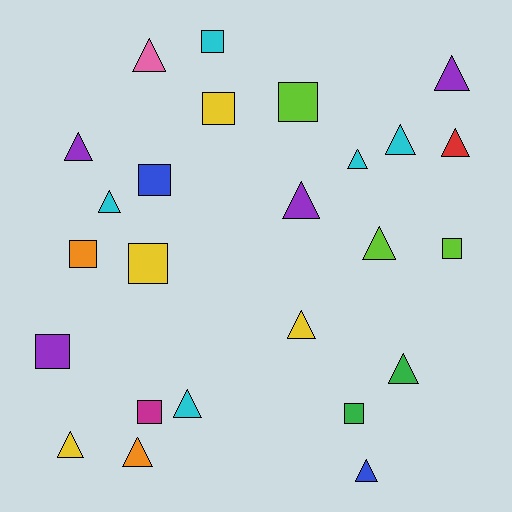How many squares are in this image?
There are 10 squares.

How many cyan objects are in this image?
There are 5 cyan objects.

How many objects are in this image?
There are 25 objects.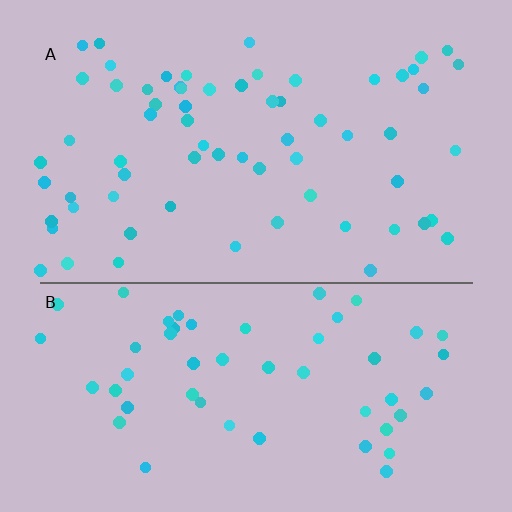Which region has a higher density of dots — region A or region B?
A (the top).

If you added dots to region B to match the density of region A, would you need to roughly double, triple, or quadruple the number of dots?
Approximately double.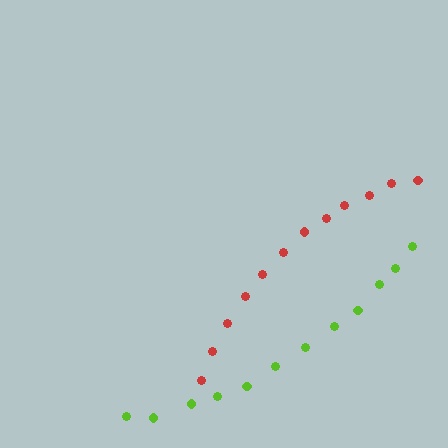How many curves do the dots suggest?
There are 2 distinct paths.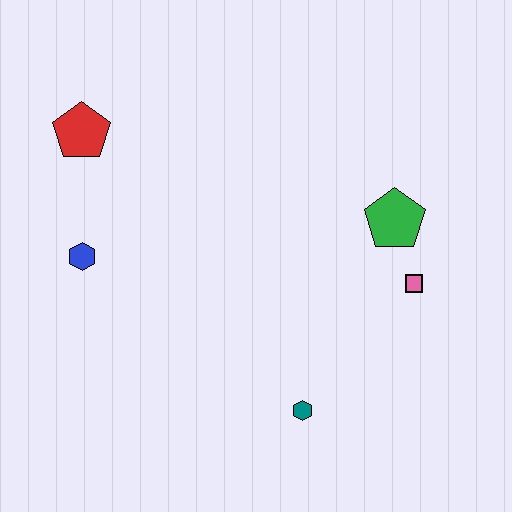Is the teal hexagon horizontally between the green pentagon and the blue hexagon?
Yes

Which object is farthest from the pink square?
The red pentagon is farthest from the pink square.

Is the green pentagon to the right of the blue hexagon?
Yes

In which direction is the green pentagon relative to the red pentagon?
The green pentagon is to the right of the red pentagon.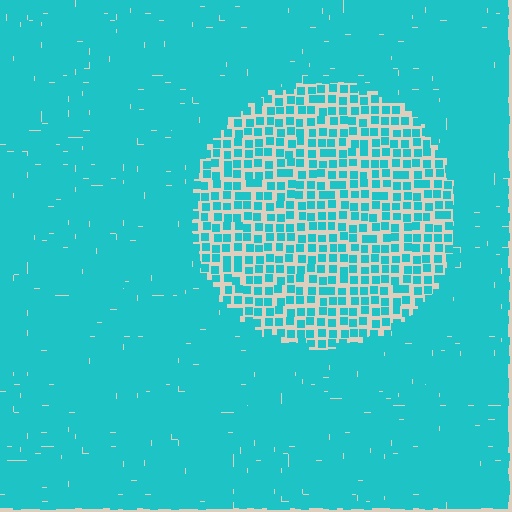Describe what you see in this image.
The image contains small cyan elements arranged at two different densities. A circle-shaped region is visible where the elements are less densely packed than the surrounding area.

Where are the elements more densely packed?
The elements are more densely packed outside the circle boundary.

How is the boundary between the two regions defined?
The boundary is defined by a change in element density (approximately 2.4x ratio). All elements are the same color, size, and shape.